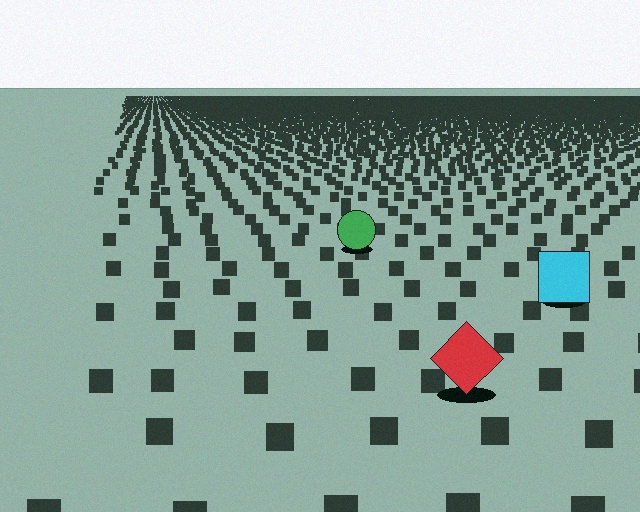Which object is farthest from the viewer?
The green circle is farthest from the viewer. It appears smaller and the ground texture around it is denser.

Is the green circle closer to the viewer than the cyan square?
No. The cyan square is closer — you can tell from the texture gradient: the ground texture is coarser near it.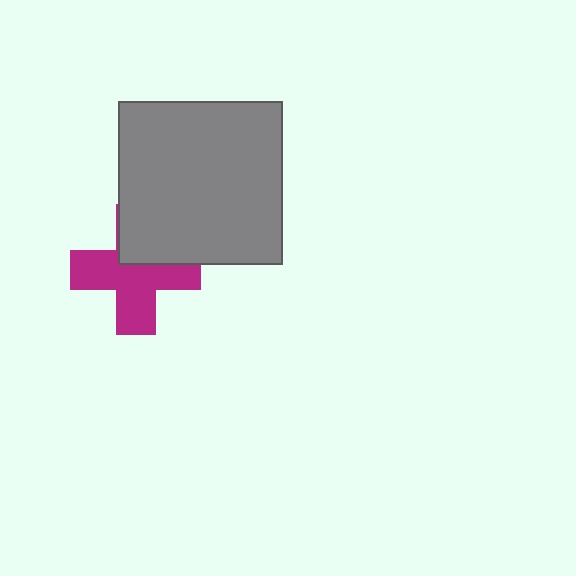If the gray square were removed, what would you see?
You would see the complete magenta cross.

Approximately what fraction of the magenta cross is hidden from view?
Roughly 35% of the magenta cross is hidden behind the gray square.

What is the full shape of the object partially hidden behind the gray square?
The partially hidden object is a magenta cross.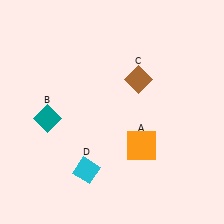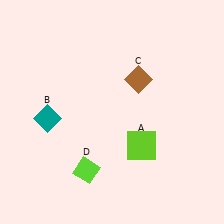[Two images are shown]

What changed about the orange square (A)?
In Image 1, A is orange. In Image 2, it changed to lime.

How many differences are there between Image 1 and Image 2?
There are 2 differences between the two images.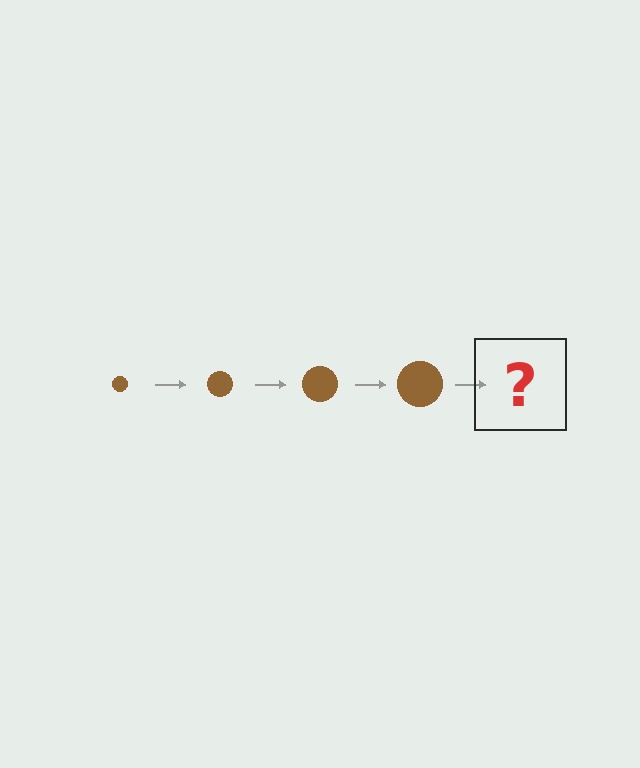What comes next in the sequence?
The next element should be a brown circle, larger than the previous one.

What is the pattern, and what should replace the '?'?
The pattern is that the circle gets progressively larger each step. The '?' should be a brown circle, larger than the previous one.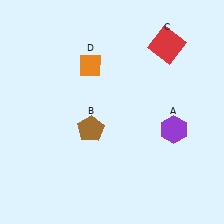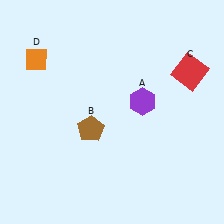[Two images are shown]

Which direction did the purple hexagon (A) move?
The purple hexagon (A) moved left.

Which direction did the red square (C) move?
The red square (C) moved down.